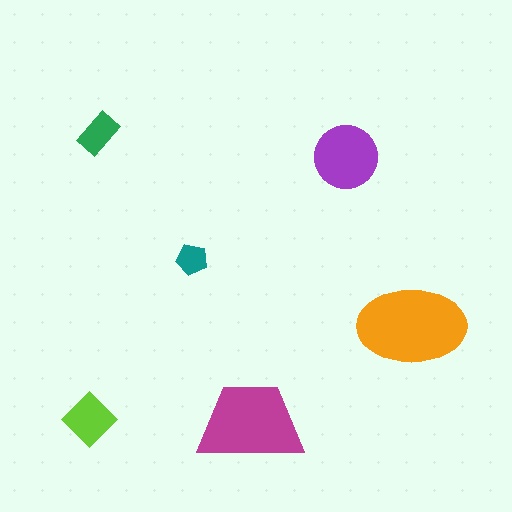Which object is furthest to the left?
The lime diamond is leftmost.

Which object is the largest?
The orange ellipse.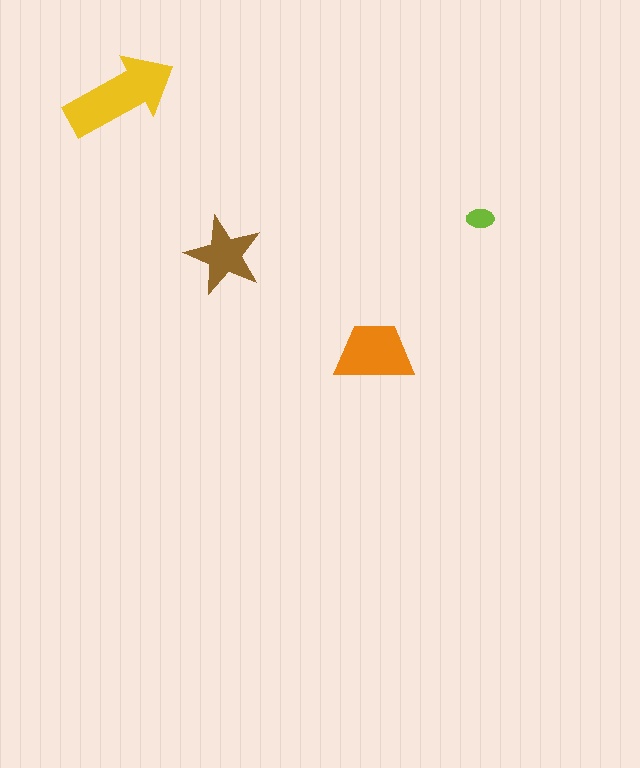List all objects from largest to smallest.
The yellow arrow, the orange trapezoid, the brown star, the lime ellipse.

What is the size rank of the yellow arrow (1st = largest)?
1st.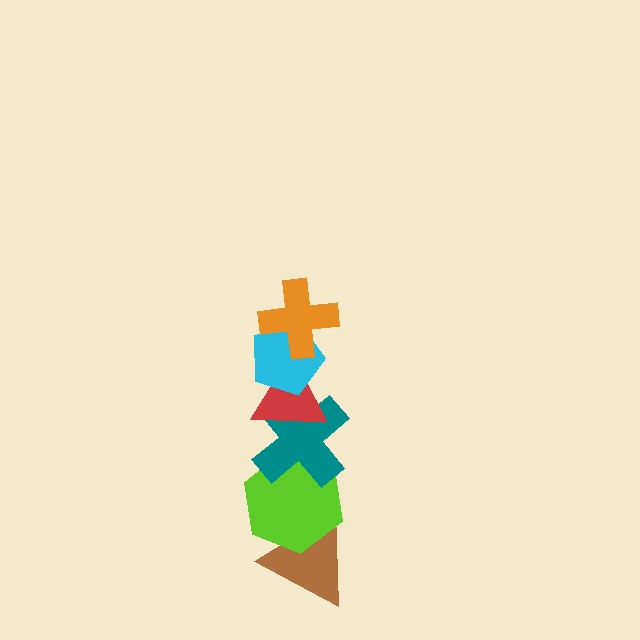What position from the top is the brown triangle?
The brown triangle is 6th from the top.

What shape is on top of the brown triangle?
The lime hexagon is on top of the brown triangle.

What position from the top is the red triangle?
The red triangle is 3rd from the top.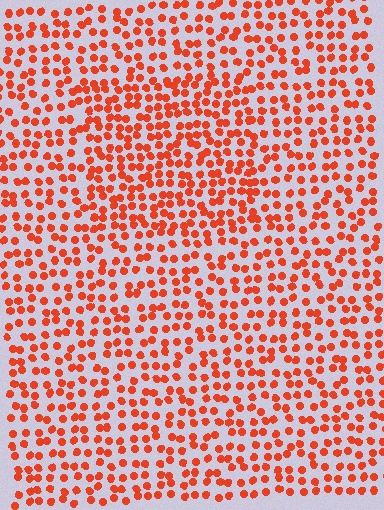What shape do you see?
I see a rectangle.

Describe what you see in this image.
The image contains small red elements arranged at two different densities. A rectangle-shaped region is visible where the elements are more densely packed than the surrounding area.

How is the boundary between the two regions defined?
The boundary is defined by a change in element density (approximately 1.4x ratio). All elements are the same color, size, and shape.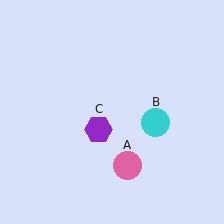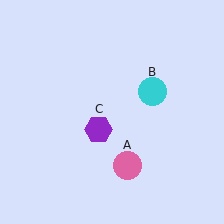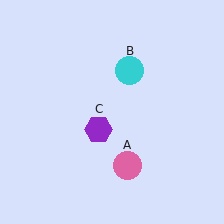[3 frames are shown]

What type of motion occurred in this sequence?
The cyan circle (object B) rotated counterclockwise around the center of the scene.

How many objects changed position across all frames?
1 object changed position: cyan circle (object B).